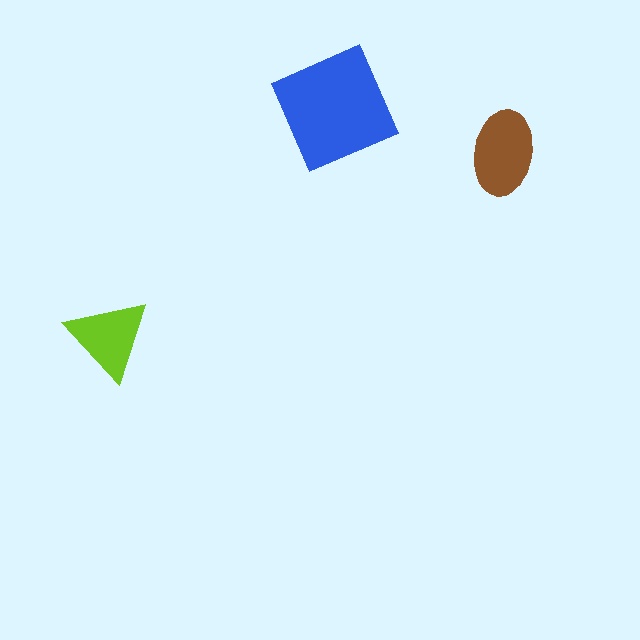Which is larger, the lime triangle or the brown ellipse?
The brown ellipse.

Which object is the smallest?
The lime triangle.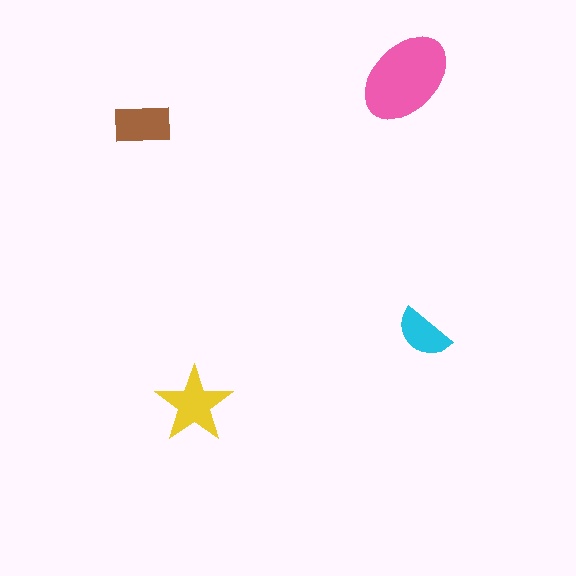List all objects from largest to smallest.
The pink ellipse, the yellow star, the brown rectangle, the cyan semicircle.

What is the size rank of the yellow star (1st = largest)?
2nd.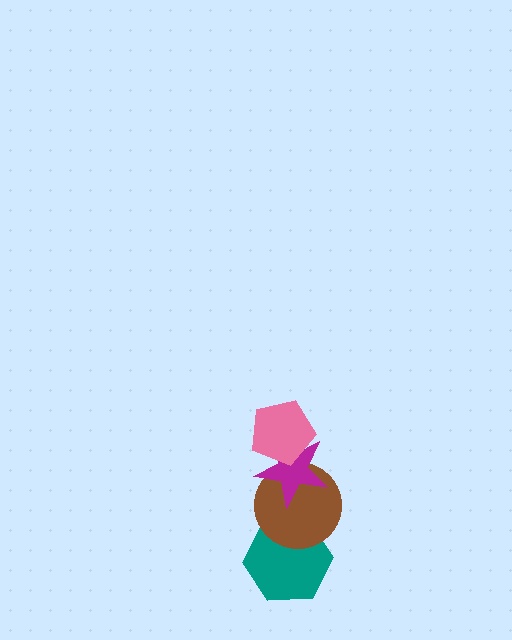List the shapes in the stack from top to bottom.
From top to bottom: the pink pentagon, the magenta star, the brown circle, the teal hexagon.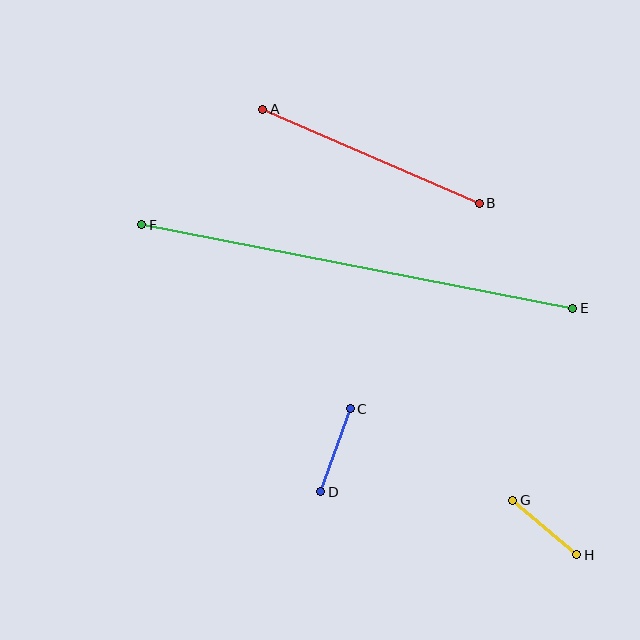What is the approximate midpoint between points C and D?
The midpoint is at approximately (335, 450) pixels.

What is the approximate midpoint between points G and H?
The midpoint is at approximately (545, 528) pixels.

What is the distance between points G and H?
The distance is approximately 84 pixels.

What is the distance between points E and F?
The distance is approximately 439 pixels.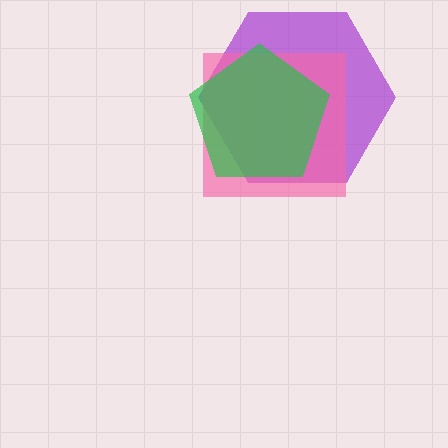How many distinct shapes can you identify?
There are 3 distinct shapes: a purple hexagon, a pink square, a green pentagon.